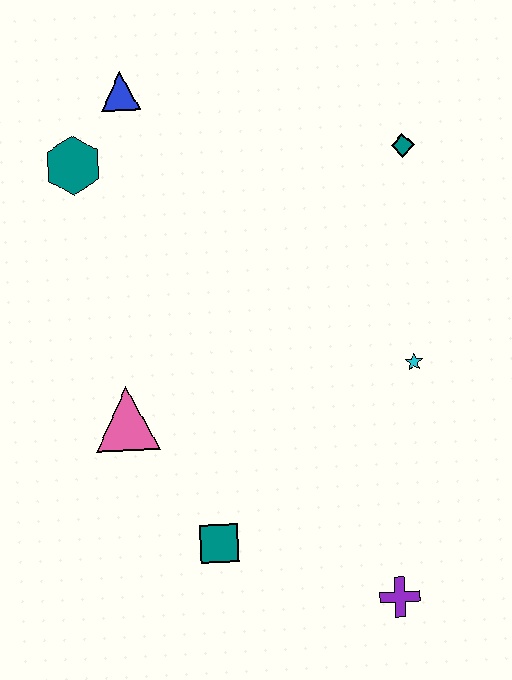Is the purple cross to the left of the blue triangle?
No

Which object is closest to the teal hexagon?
The blue triangle is closest to the teal hexagon.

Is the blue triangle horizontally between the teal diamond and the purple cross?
No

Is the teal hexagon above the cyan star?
Yes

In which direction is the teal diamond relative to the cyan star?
The teal diamond is above the cyan star.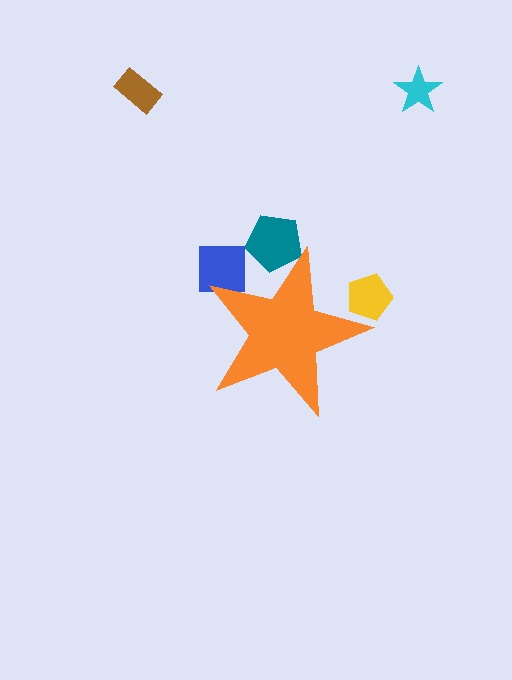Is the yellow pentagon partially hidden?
Yes, the yellow pentagon is partially hidden behind the orange star.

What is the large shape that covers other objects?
An orange star.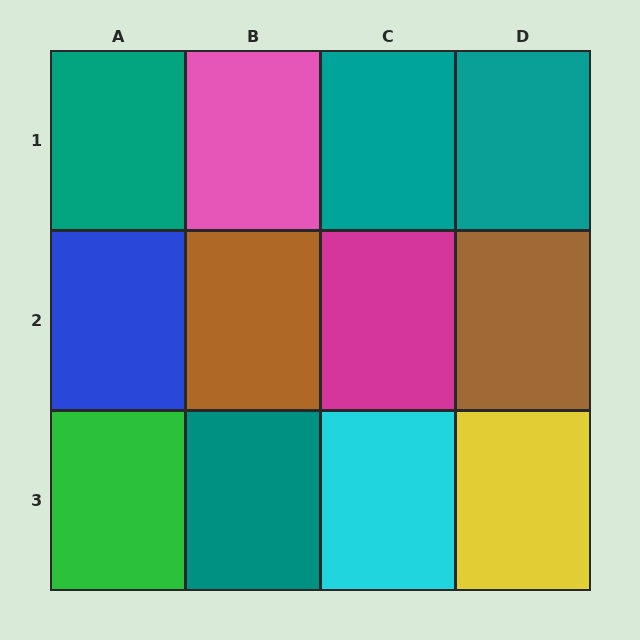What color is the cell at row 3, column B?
Teal.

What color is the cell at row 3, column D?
Yellow.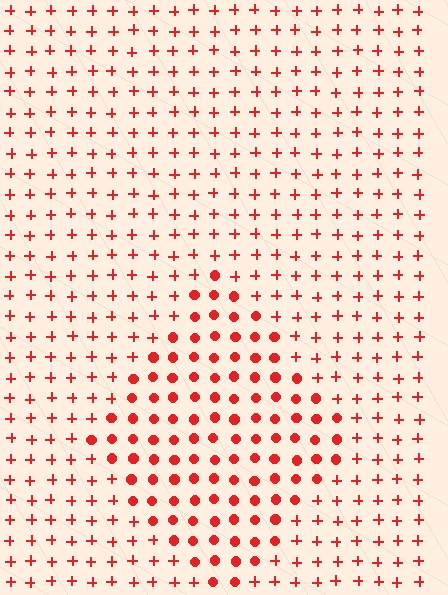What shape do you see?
I see a diamond.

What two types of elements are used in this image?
The image uses circles inside the diamond region and plus signs outside it.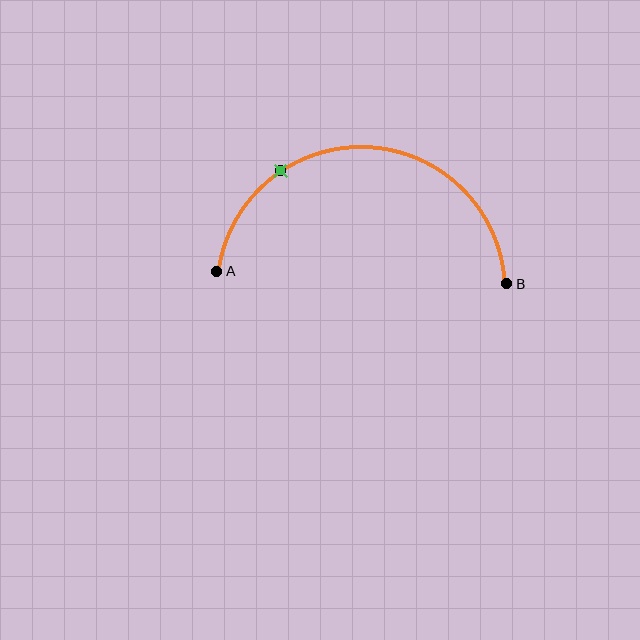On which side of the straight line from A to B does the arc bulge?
The arc bulges above the straight line connecting A and B.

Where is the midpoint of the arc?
The arc midpoint is the point on the curve farthest from the straight line joining A and B. It sits above that line.